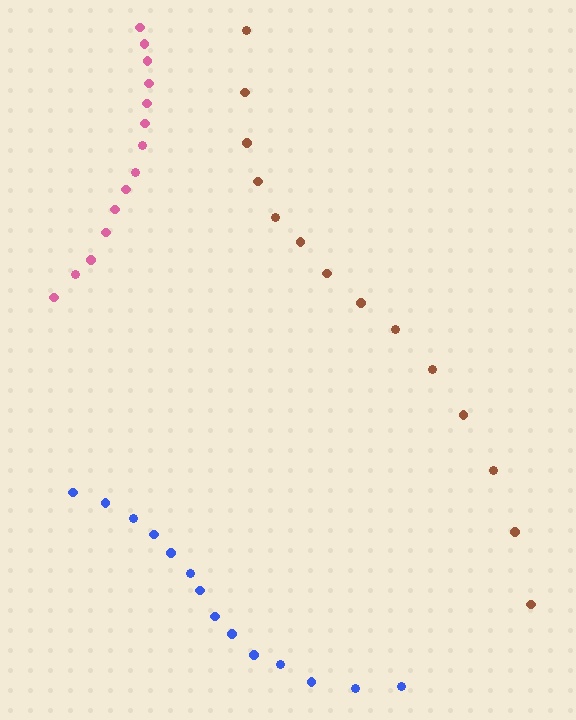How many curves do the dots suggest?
There are 3 distinct paths.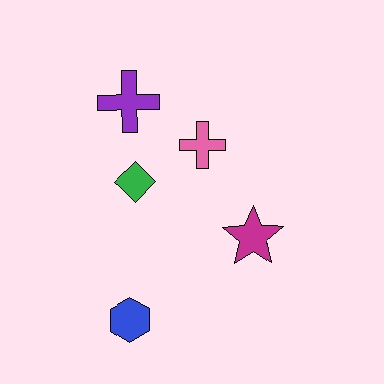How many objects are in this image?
There are 5 objects.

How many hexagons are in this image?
There is 1 hexagon.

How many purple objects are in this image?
There is 1 purple object.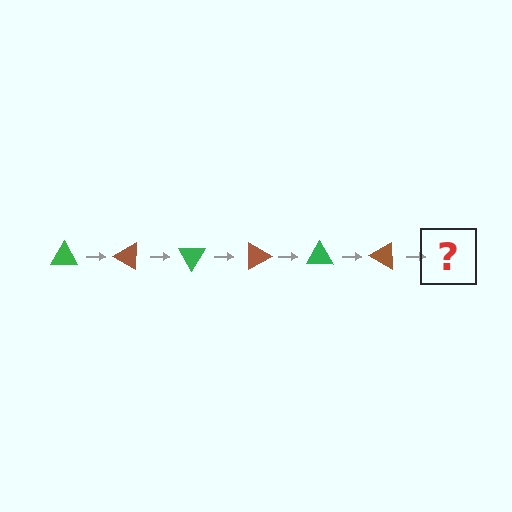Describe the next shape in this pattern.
It should be a green triangle, rotated 180 degrees from the start.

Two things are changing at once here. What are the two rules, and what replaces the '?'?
The two rules are that it rotates 30 degrees each step and the color cycles through green and brown. The '?' should be a green triangle, rotated 180 degrees from the start.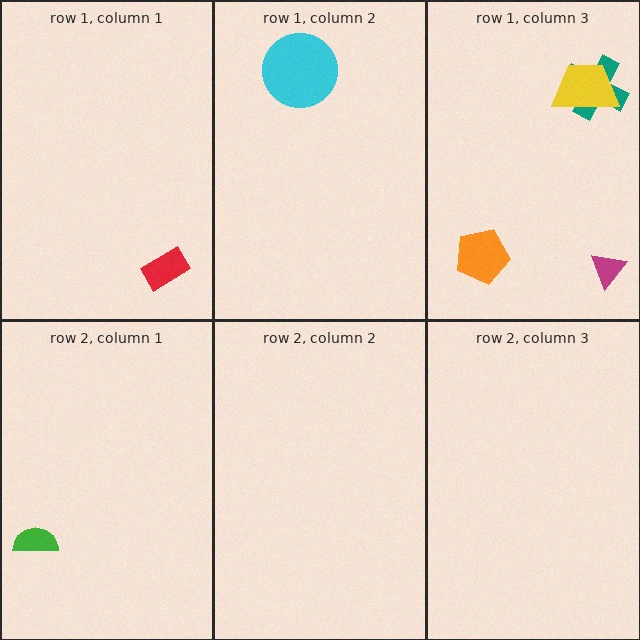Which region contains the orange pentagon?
The row 1, column 3 region.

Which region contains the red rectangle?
The row 1, column 1 region.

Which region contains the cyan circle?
The row 1, column 2 region.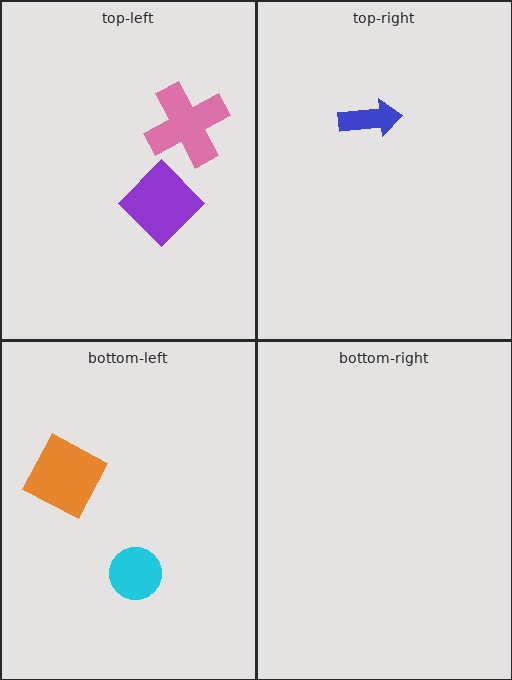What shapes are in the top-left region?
The purple diamond, the pink cross.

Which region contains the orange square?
The bottom-left region.